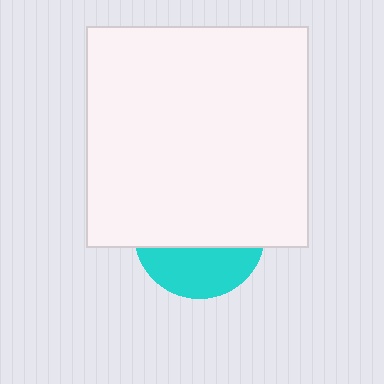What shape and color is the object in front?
The object in front is a white square.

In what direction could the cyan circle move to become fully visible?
The cyan circle could move down. That would shift it out from behind the white square entirely.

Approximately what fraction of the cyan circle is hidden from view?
Roughly 64% of the cyan circle is hidden behind the white square.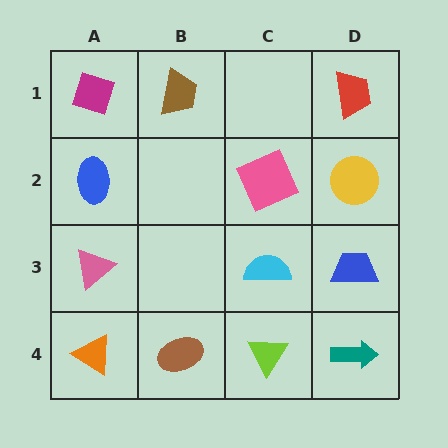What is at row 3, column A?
A pink triangle.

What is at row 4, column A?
An orange triangle.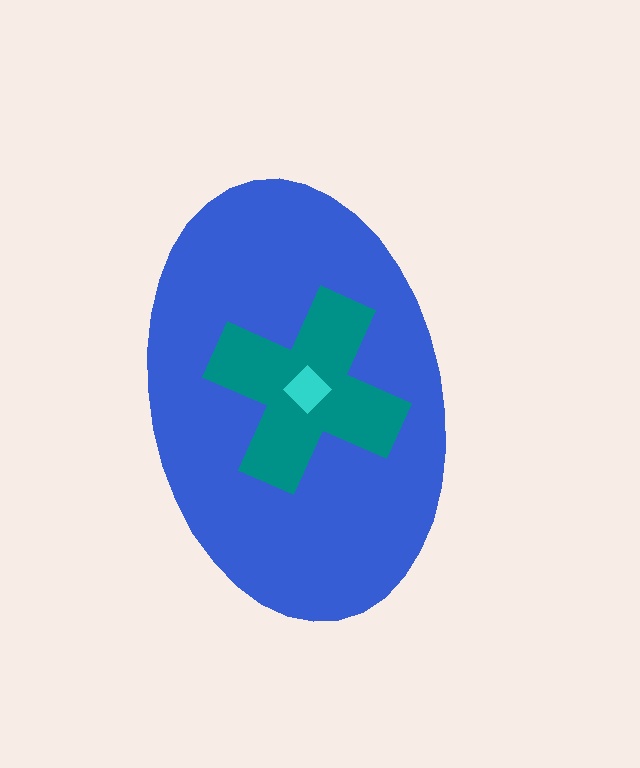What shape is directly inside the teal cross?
The cyan diamond.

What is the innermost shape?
The cyan diamond.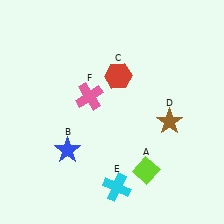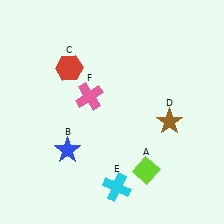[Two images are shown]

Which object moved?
The red hexagon (C) moved left.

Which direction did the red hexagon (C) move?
The red hexagon (C) moved left.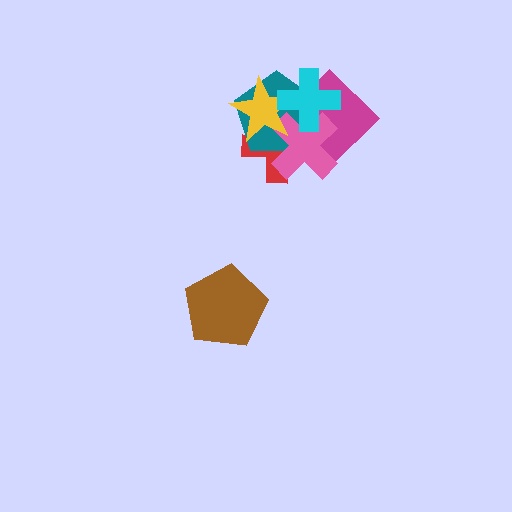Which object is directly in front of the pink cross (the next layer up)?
The yellow star is directly in front of the pink cross.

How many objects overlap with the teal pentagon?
5 objects overlap with the teal pentagon.